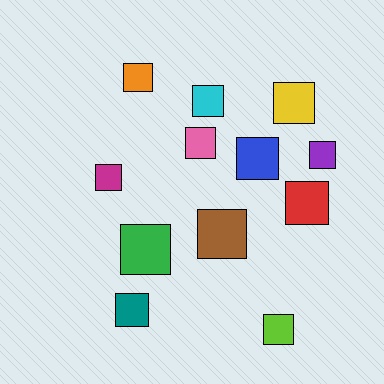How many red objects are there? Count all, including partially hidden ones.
There is 1 red object.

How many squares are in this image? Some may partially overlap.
There are 12 squares.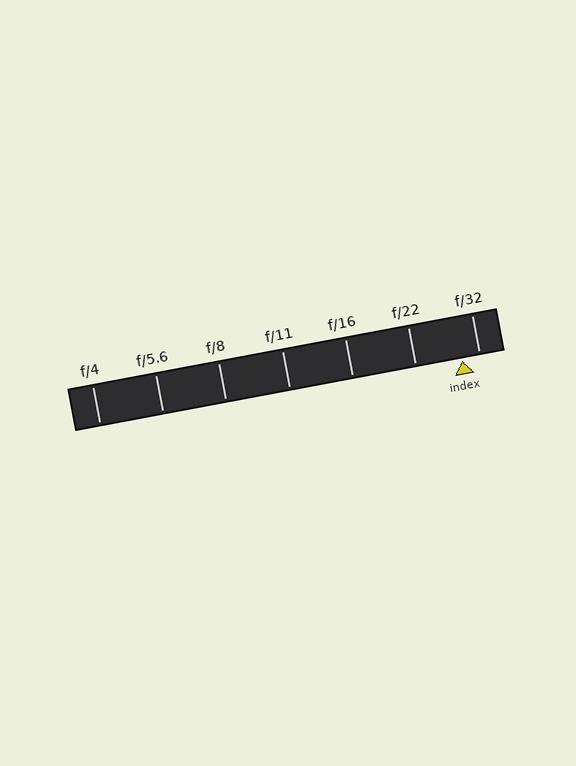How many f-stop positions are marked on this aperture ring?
There are 7 f-stop positions marked.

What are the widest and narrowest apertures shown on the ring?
The widest aperture shown is f/4 and the narrowest is f/32.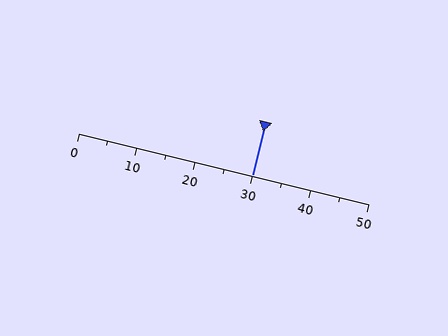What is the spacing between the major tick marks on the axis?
The major ticks are spaced 10 apart.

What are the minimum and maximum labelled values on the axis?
The axis runs from 0 to 50.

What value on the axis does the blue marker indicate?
The marker indicates approximately 30.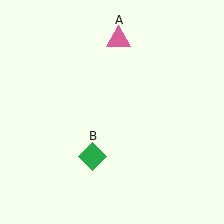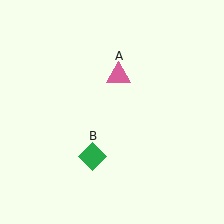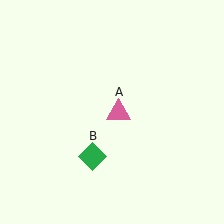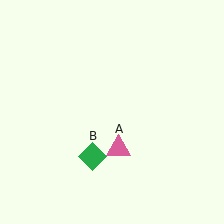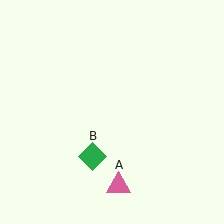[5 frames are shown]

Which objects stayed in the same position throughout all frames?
Green diamond (object B) remained stationary.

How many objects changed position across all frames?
1 object changed position: pink triangle (object A).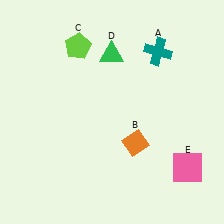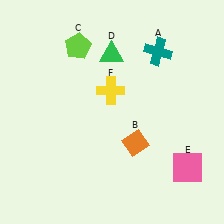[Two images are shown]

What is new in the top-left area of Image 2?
A yellow cross (F) was added in the top-left area of Image 2.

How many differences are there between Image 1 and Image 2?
There is 1 difference between the two images.